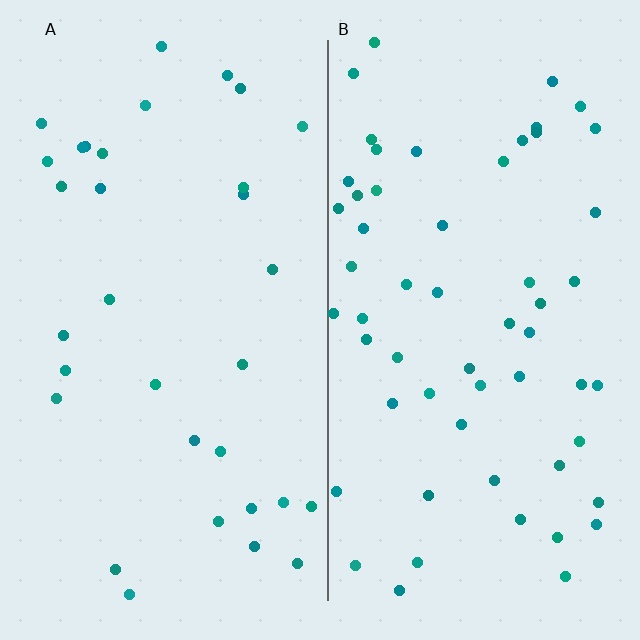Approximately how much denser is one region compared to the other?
Approximately 1.8× — region B over region A.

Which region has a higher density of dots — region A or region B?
B (the right).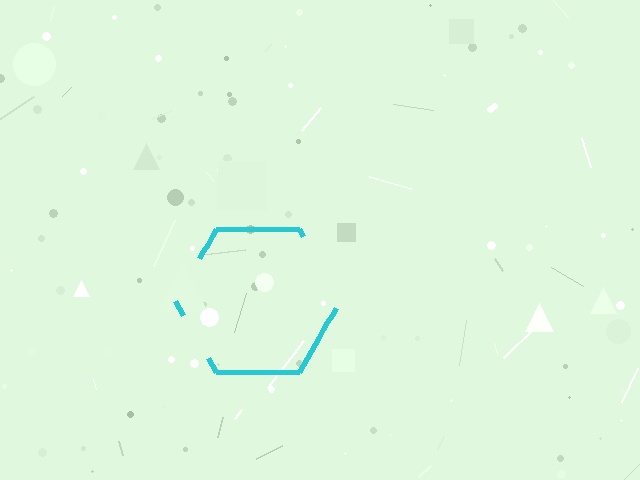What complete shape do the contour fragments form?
The contour fragments form a hexagon.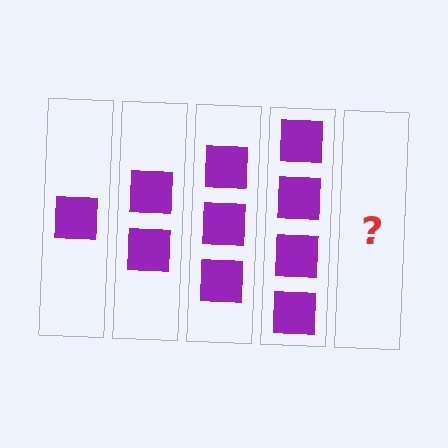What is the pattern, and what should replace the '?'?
The pattern is that each step adds one more square. The '?' should be 5 squares.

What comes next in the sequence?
The next element should be 5 squares.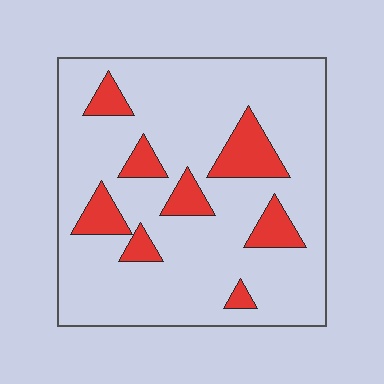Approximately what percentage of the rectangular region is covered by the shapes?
Approximately 15%.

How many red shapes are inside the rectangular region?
8.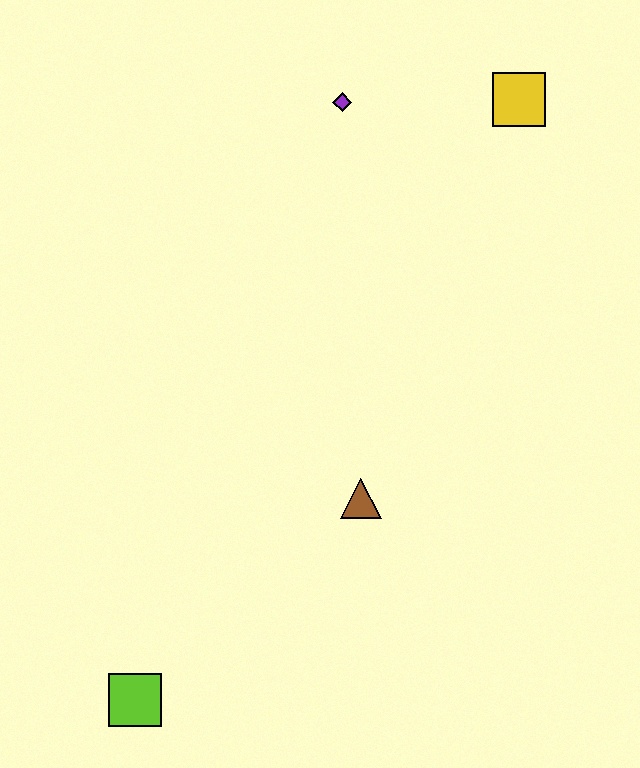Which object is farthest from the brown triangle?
The yellow square is farthest from the brown triangle.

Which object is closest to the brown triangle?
The lime square is closest to the brown triangle.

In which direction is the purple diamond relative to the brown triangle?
The purple diamond is above the brown triangle.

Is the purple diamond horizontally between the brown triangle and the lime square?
Yes